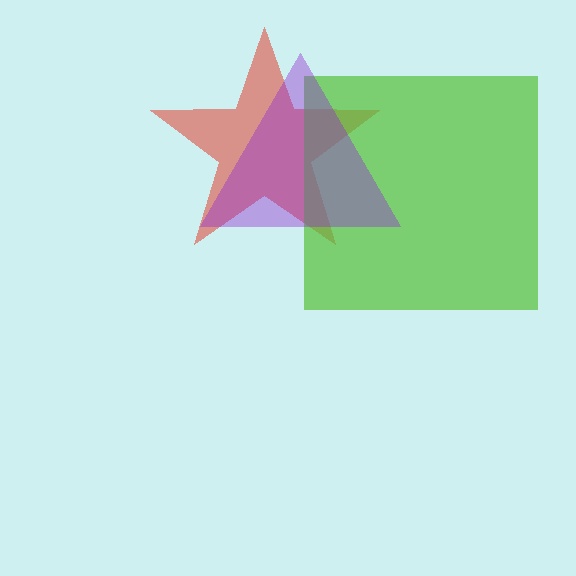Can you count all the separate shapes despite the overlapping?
Yes, there are 3 separate shapes.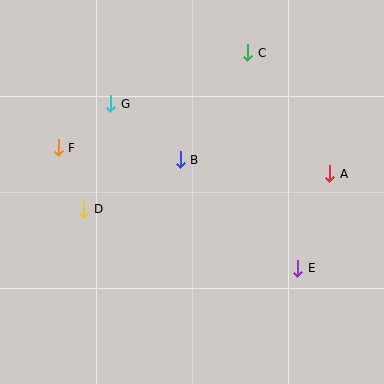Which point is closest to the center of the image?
Point B at (180, 160) is closest to the center.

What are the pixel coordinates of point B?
Point B is at (180, 160).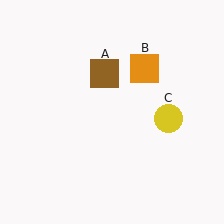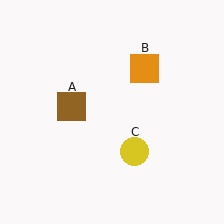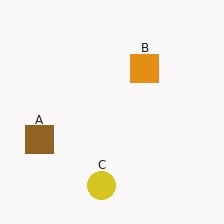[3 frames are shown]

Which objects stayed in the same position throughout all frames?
Orange square (object B) remained stationary.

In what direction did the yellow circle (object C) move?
The yellow circle (object C) moved down and to the left.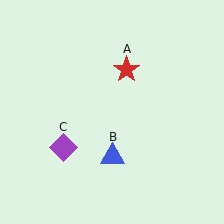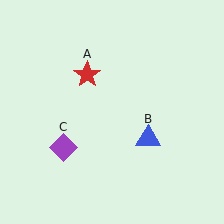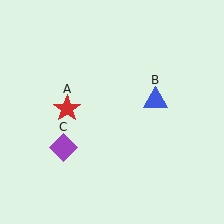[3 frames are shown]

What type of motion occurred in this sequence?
The red star (object A), blue triangle (object B) rotated counterclockwise around the center of the scene.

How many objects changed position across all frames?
2 objects changed position: red star (object A), blue triangle (object B).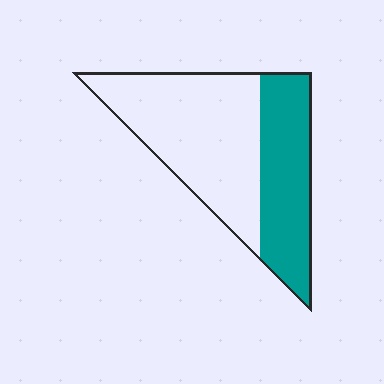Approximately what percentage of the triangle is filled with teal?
Approximately 40%.